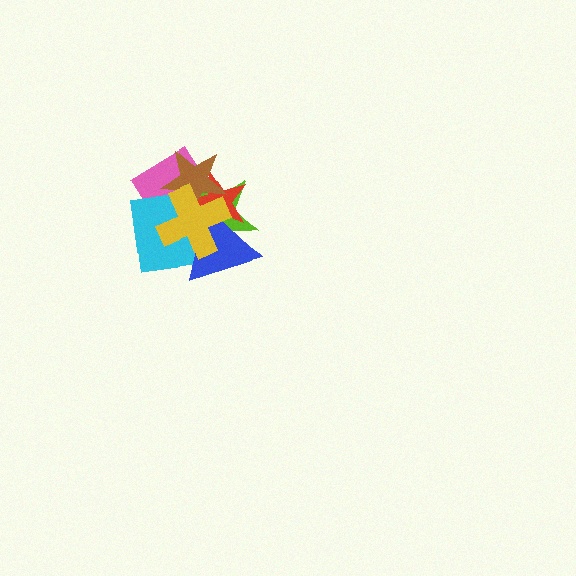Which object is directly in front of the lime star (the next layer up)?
The red star is directly in front of the lime star.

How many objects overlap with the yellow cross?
6 objects overlap with the yellow cross.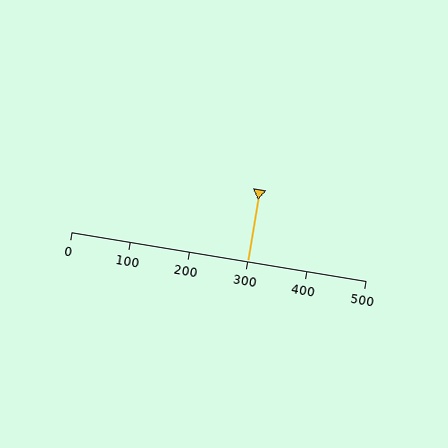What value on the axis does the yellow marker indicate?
The marker indicates approximately 300.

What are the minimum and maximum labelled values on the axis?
The axis runs from 0 to 500.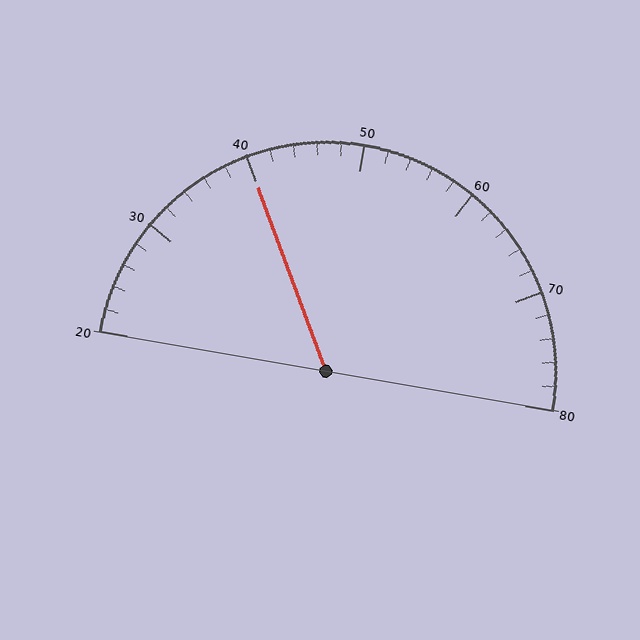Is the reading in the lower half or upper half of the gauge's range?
The reading is in the lower half of the range (20 to 80).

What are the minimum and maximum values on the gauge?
The gauge ranges from 20 to 80.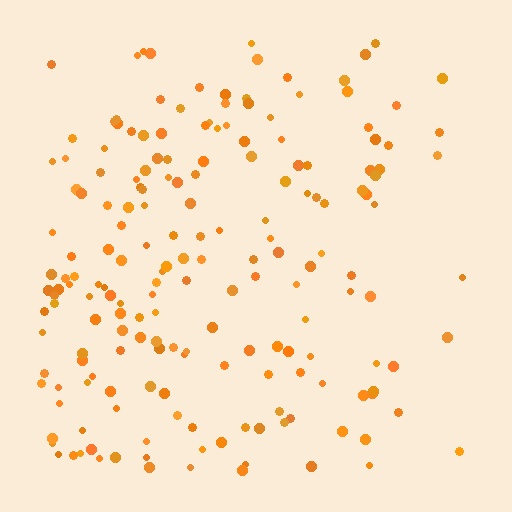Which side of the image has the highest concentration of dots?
The left.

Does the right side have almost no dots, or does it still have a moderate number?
Still a moderate number, just noticeably fewer than the left.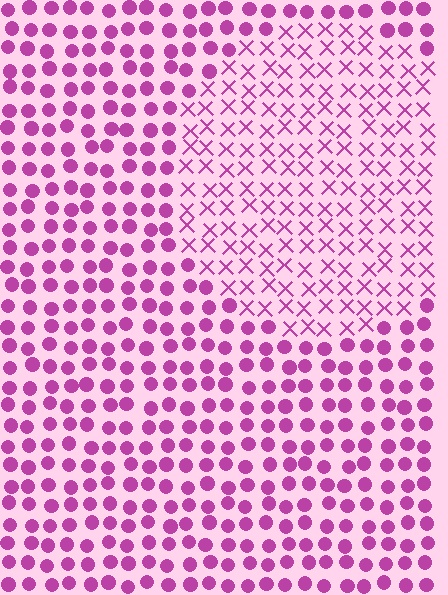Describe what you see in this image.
The image is filled with small magenta elements arranged in a uniform grid. A circle-shaped region contains X marks, while the surrounding area contains circles. The boundary is defined purely by the change in element shape.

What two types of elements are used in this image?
The image uses X marks inside the circle region and circles outside it.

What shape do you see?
I see a circle.